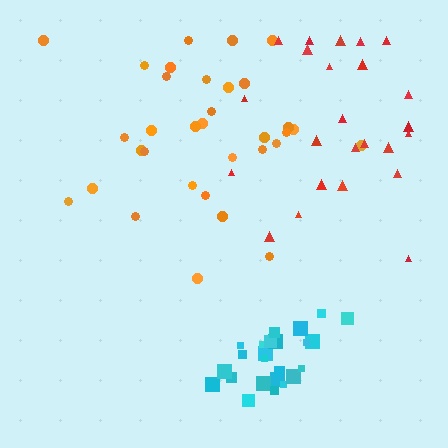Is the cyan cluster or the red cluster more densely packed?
Cyan.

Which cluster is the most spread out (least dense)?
Red.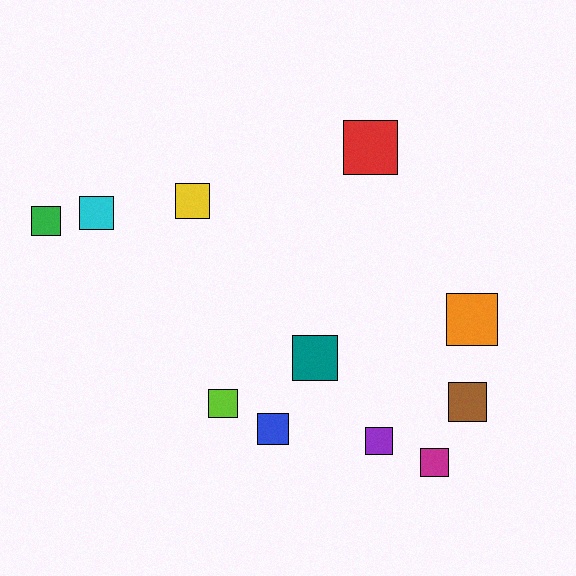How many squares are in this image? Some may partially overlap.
There are 11 squares.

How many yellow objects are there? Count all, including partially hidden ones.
There is 1 yellow object.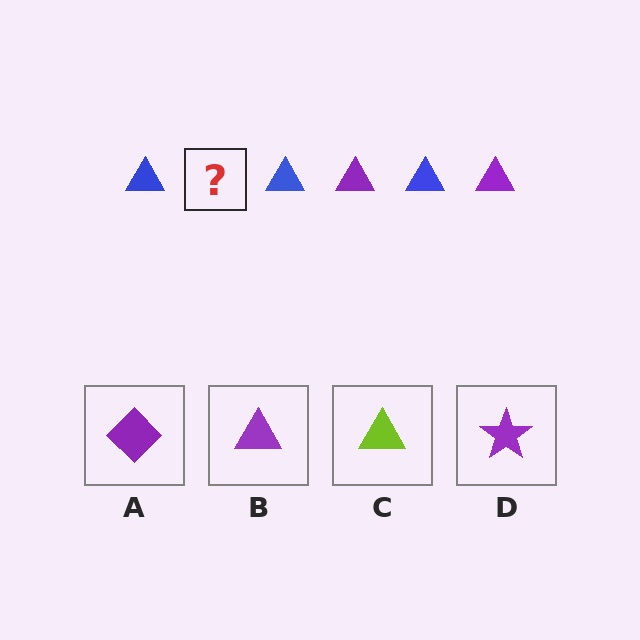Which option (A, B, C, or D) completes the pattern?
B.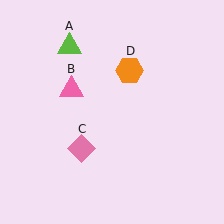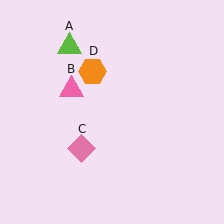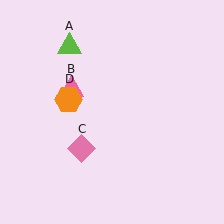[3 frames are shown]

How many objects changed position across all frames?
1 object changed position: orange hexagon (object D).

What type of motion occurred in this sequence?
The orange hexagon (object D) rotated counterclockwise around the center of the scene.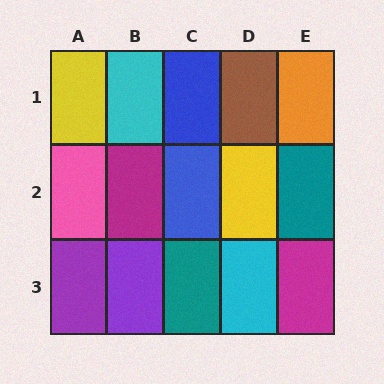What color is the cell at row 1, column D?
Brown.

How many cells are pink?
1 cell is pink.